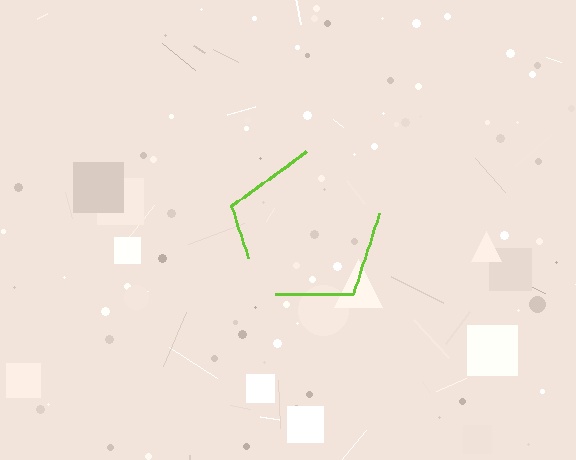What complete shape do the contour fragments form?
The contour fragments form a pentagon.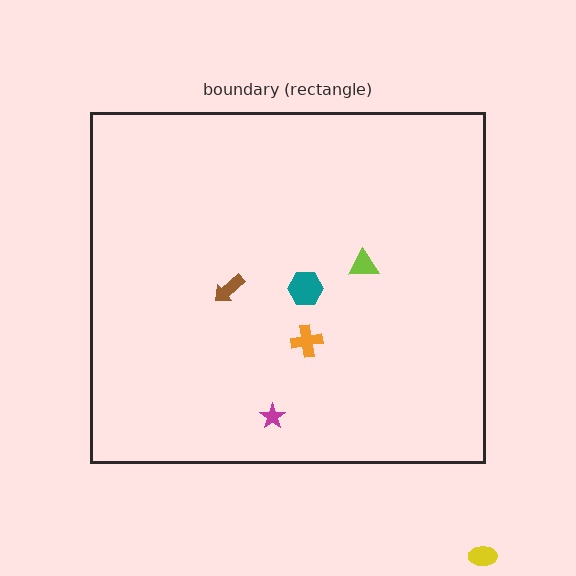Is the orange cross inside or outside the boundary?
Inside.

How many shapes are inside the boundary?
5 inside, 1 outside.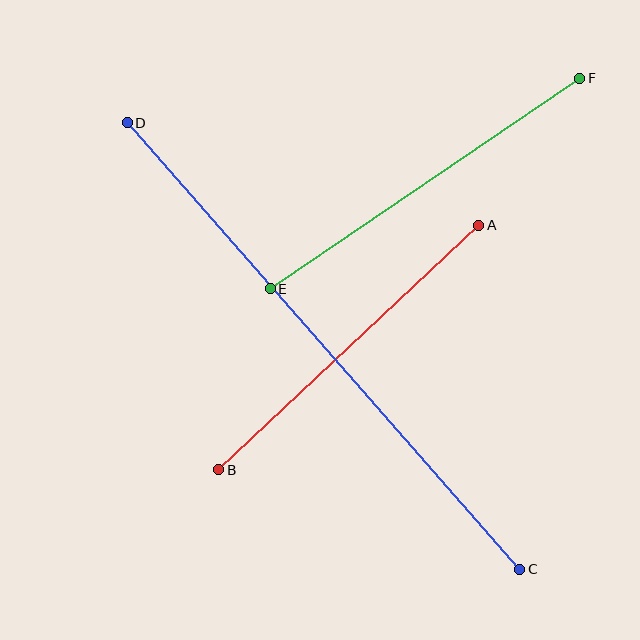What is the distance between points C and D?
The distance is approximately 594 pixels.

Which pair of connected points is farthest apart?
Points C and D are farthest apart.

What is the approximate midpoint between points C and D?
The midpoint is at approximately (324, 346) pixels.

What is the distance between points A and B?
The distance is approximately 357 pixels.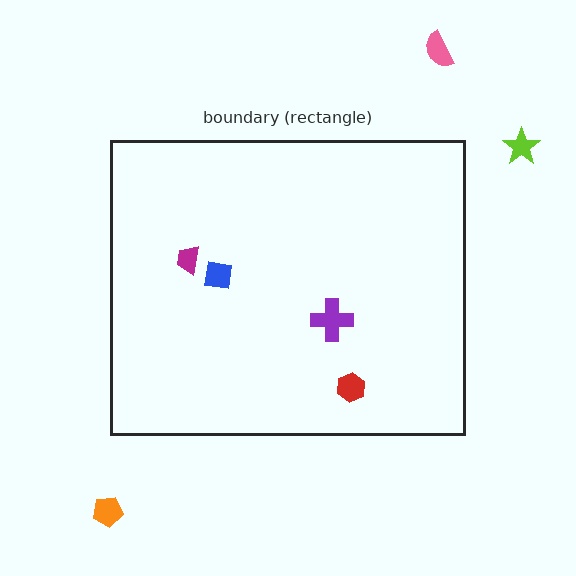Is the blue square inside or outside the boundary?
Inside.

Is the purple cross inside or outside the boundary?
Inside.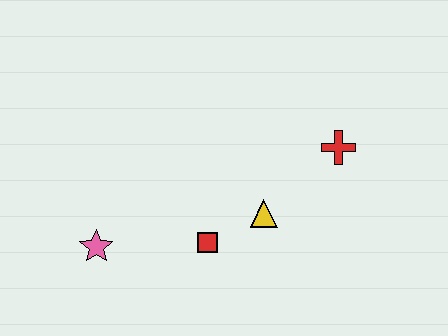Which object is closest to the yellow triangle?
The red square is closest to the yellow triangle.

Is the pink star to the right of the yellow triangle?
No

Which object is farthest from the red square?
The red cross is farthest from the red square.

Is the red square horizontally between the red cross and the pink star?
Yes